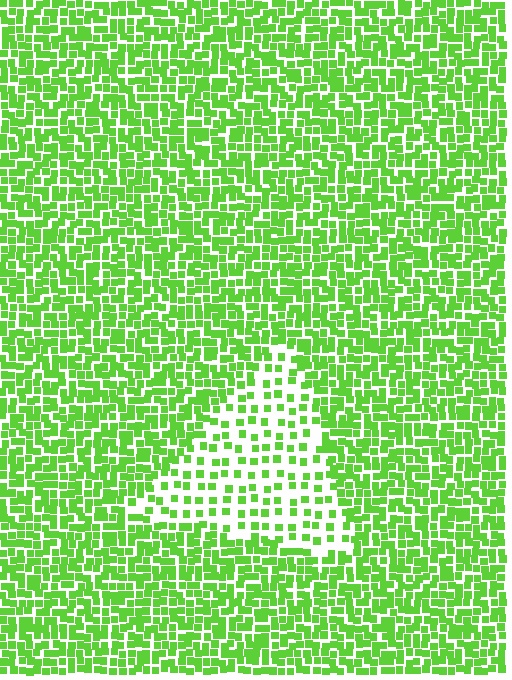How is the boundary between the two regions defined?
The boundary is defined by a change in element density (approximately 2.4x ratio). All elements are the same color, size, and shape.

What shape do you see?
I see a triangle.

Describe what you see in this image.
The image contains small lime elements arranged at two different densities. A triangle-shaped region is visible where the elements are less densely packed than the surrounding area.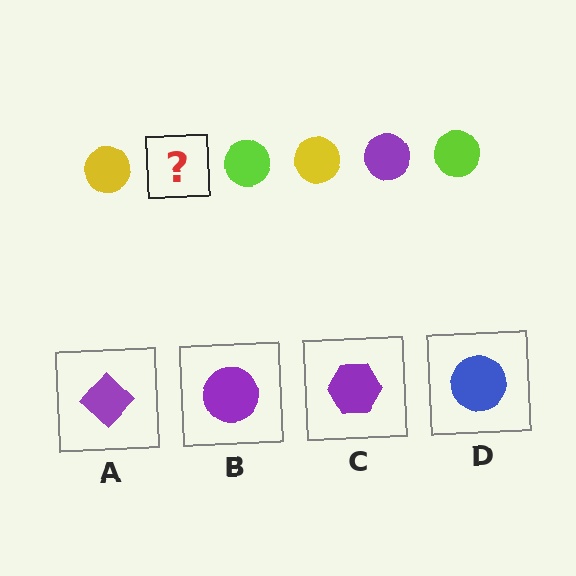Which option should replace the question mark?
Option B.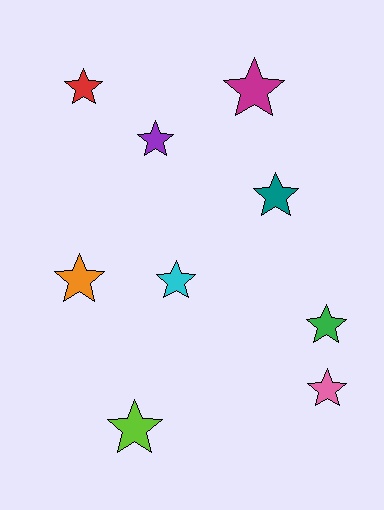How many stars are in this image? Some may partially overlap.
There are 9 stars.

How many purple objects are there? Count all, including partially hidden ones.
There is 1 purple object.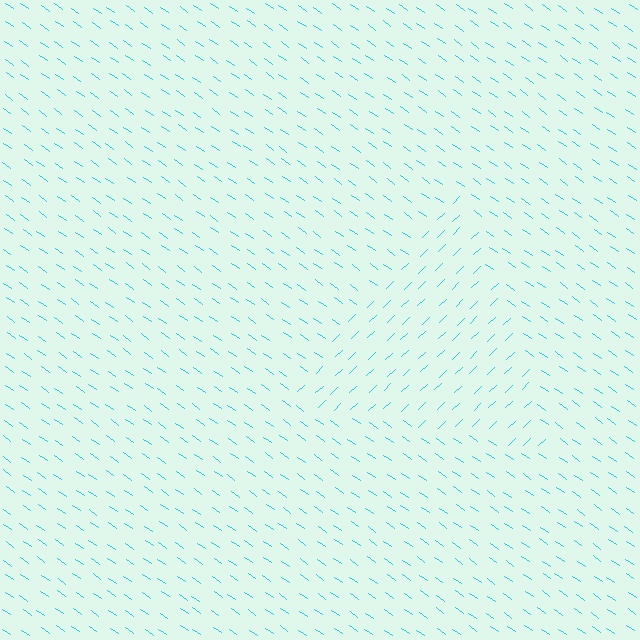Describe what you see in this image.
The image is filled with small cyan line segments. A triangle region in the image has lines oriented differently from the surrounding lines, creating a visible texture boundary.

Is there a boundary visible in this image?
Yes, there is a texture boundary formed by a change in line orientation.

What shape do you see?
I see a triangle.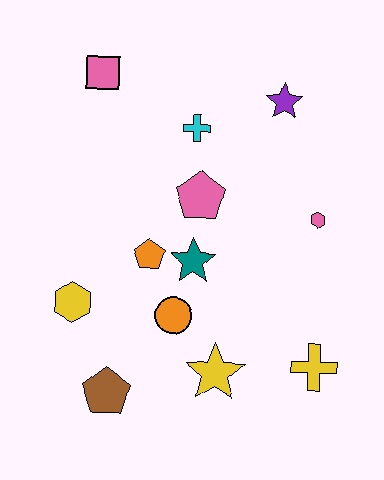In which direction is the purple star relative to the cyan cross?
The purple star is to the right of the cyan cross.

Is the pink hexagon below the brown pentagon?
No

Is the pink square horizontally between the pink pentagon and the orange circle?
No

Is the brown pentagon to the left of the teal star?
Yes